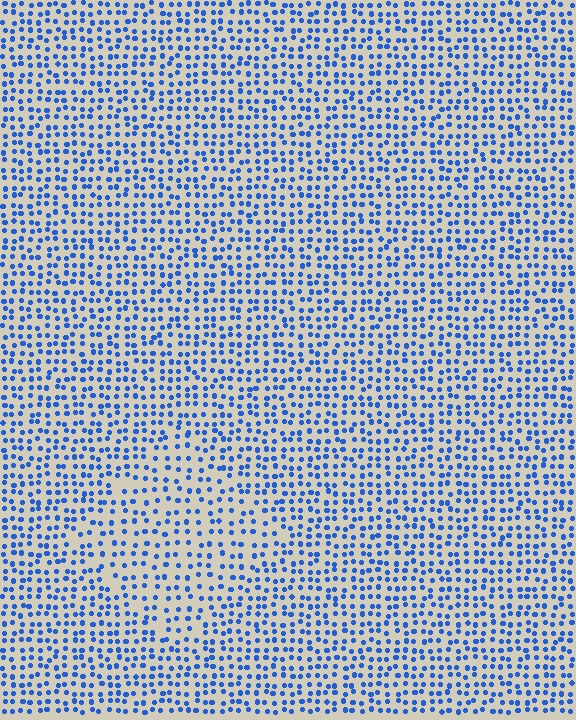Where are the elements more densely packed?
The elements are more densely packed outside the diamond boundary.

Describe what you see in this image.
The image contains small blue elements arranged at two different densities. A diamond-shaped region is visible where the elements are less densely packed than the surrounding area.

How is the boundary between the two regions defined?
The boundary is defined by a change in element density (approximately 1.5x ratio). All elements are the same color, size, and shape.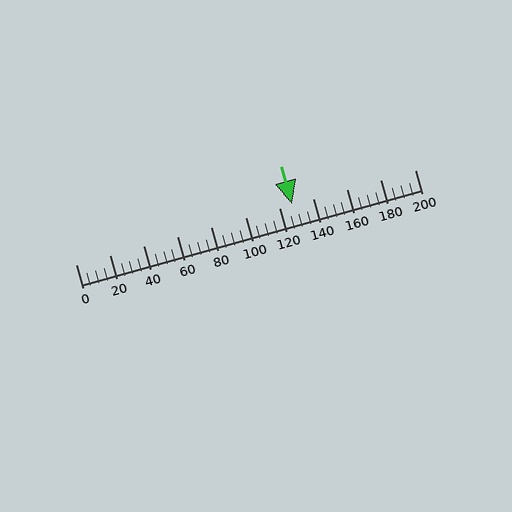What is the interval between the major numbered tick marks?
The major tick marks are spaced 20 units apart.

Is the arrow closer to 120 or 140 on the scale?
The arrow is closer to 120.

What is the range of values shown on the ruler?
The ruler shows values from 0 to 200.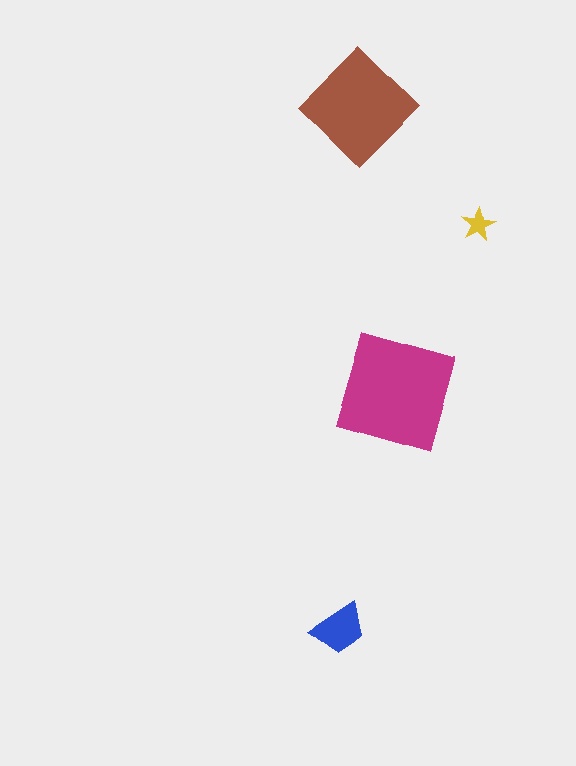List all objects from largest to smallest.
The magenta square, the brown diamond, the blue trapezoid, the yellow star.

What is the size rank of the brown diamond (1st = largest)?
2nd.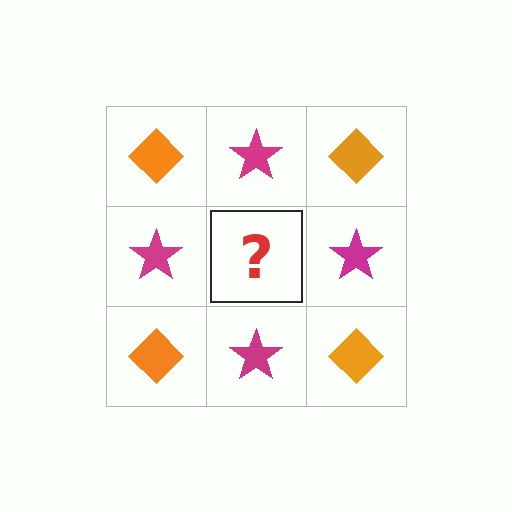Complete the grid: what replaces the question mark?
The question mark should be replaced with an orange diamond.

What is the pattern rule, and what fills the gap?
The rule is that it alternates orange diamond and magenta star in a checkerboard pattern. The gap should be filled with an orange diamond.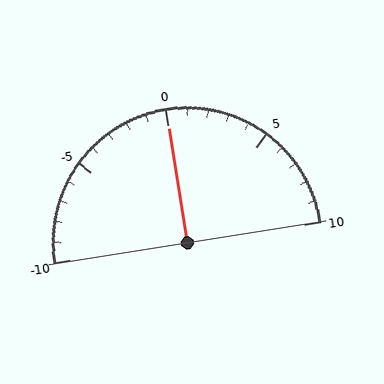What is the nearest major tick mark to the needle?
The nearest major tick mark is 0.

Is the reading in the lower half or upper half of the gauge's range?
The reading is in the upper half of the range (-10 to 10).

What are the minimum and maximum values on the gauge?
The gauge ranges from -10 to 10.